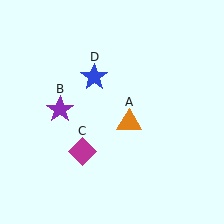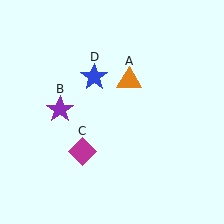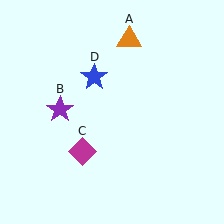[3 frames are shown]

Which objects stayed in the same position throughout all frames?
Purple star (object B) and magenta diamond (object C) and blue star (object D) remained stationary.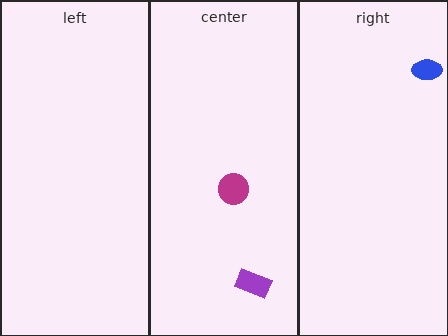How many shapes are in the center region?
2.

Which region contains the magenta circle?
The center region.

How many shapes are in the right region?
1.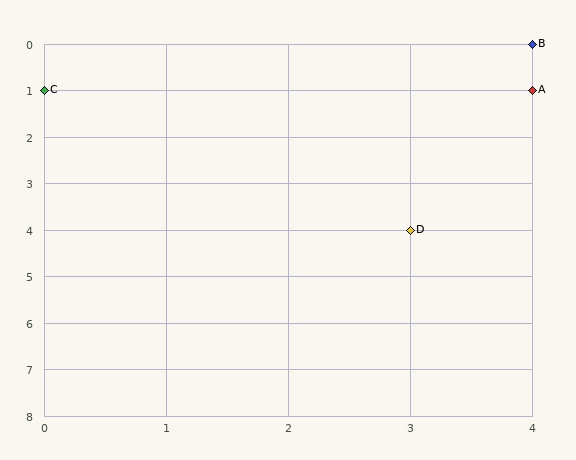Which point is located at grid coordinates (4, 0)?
Point B is at (4, 0).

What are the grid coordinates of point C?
Point C is at grid coordinates (0, 1).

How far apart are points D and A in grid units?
Points D and A are 1 column and 3 rows apart (about 3.2 grid units diagonally).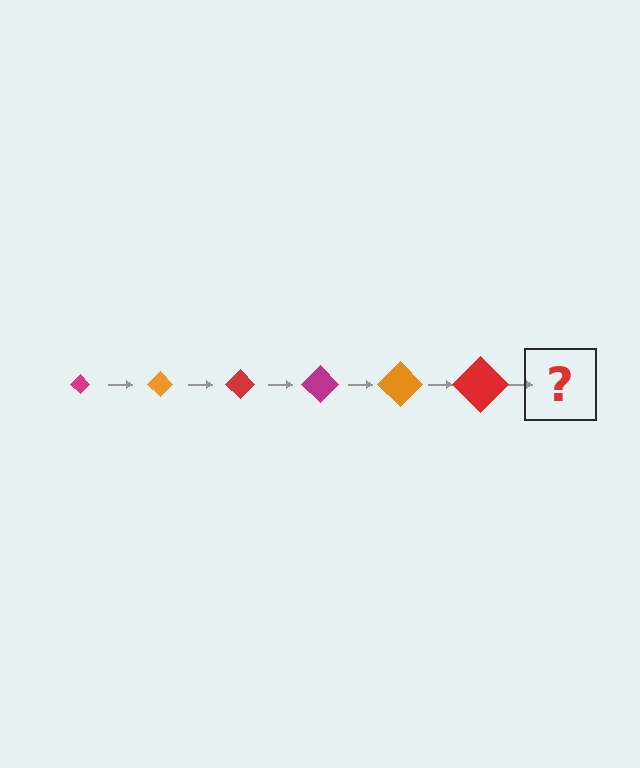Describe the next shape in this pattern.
It should be a magenta diamond, larger than the previous one.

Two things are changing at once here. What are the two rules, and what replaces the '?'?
The two rules are that the diamond grows larger each step and the color cycles through magenta, orange, and red. The '?' should be a magenta diamond, larger than the previous one.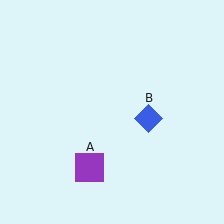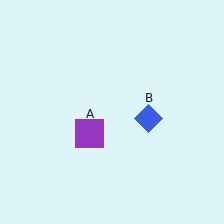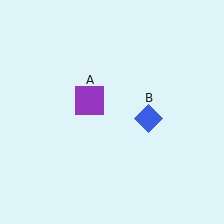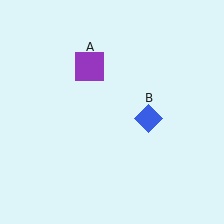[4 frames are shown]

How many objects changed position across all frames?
1 object changed position: purple square (object A).